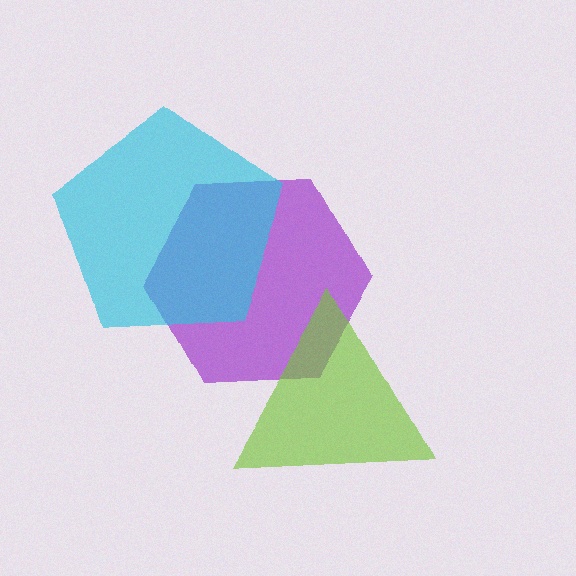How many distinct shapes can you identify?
There are 3 distinct shapes: a purple hexagon, a lime triangle, a cyan pentagon.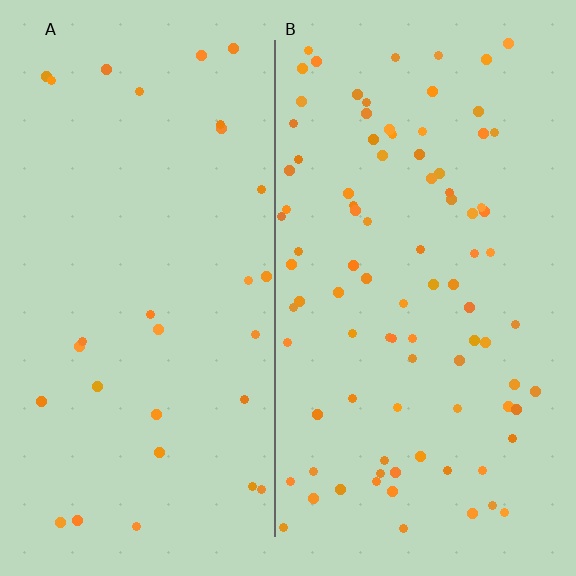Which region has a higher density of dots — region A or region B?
B (the right).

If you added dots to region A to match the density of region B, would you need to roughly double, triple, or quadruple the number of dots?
Approximately triple.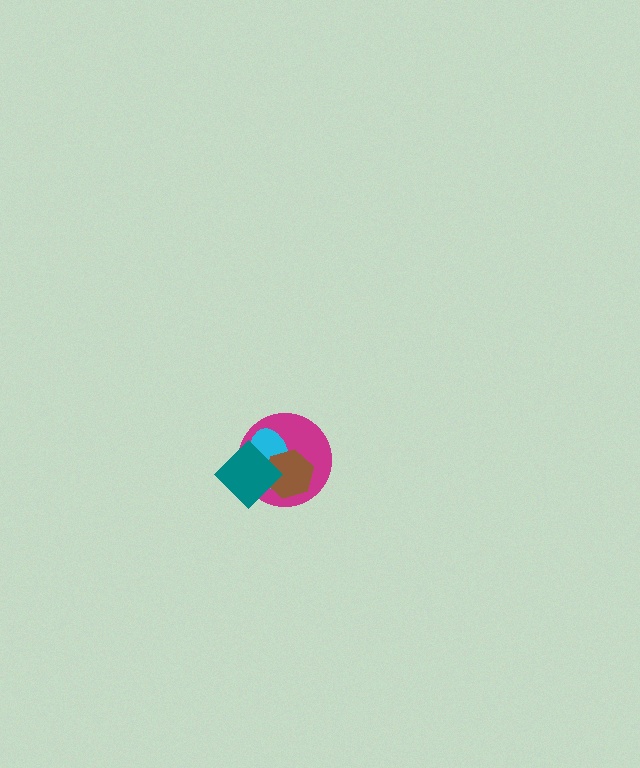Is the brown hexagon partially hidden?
Yes, it is partially covered by another shape.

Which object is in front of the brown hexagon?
The teal diamond is in front of the brown hexagon.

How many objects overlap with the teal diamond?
3 objects overlap with the teal diamond.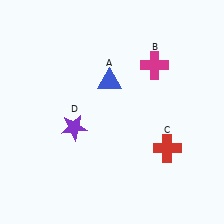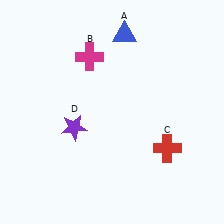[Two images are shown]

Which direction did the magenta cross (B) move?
The magenta cross (B) moved left.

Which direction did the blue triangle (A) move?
The blue triangle (A) moved up.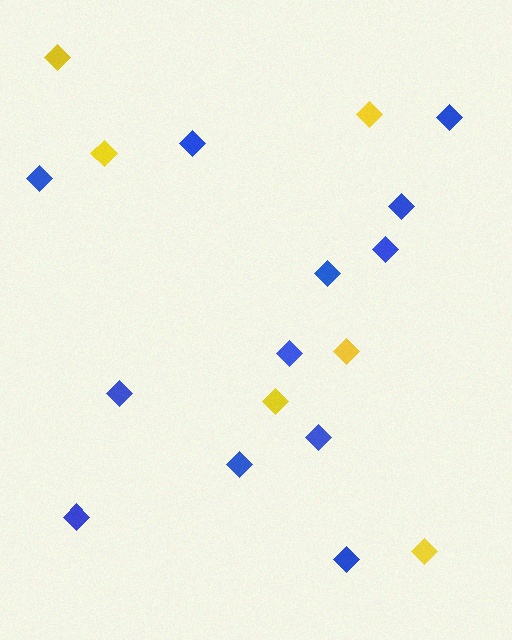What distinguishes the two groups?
There are 2 groups: one group of blue diamonds (12) and one group of yellow diamonds (6).